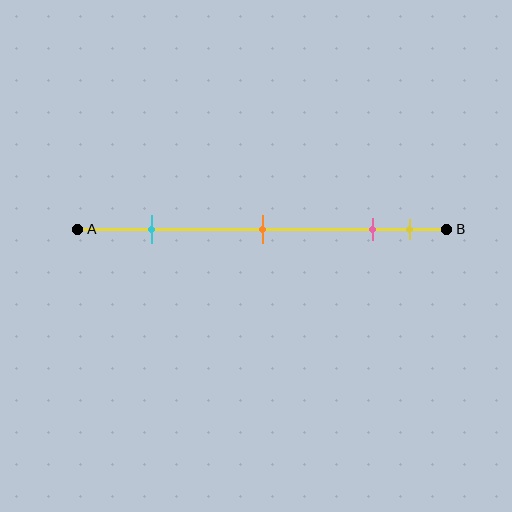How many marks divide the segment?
There are 4 marks dividing the segment.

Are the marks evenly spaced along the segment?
No, the marks are not evenly spaced.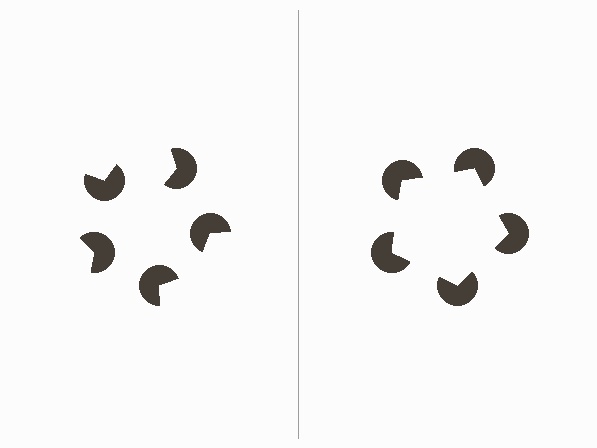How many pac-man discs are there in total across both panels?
10 — 5 on each side.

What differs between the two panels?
The pac-man discs are positioned identically on both sides; only the wedge orientations differ. On the right they align to a pentagon; on the left they are misaligned.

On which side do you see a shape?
An illusory pentagon appears on the right side. On the left side the wedge cuts are rotated, so no coherent shape forms.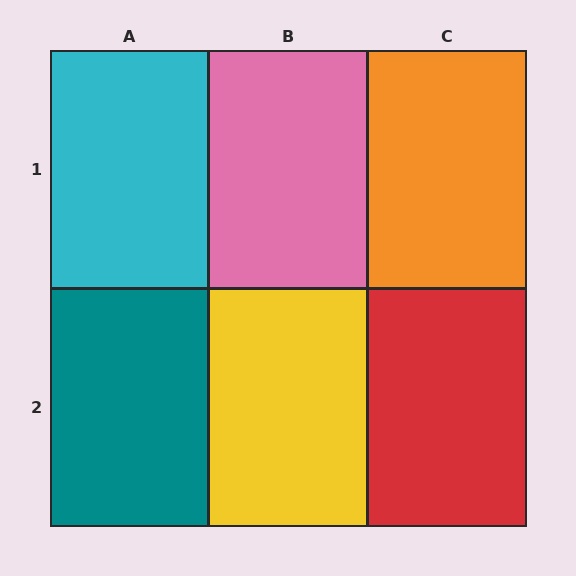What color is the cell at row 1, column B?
Pink.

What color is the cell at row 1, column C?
Orange.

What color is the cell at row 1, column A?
Cyan.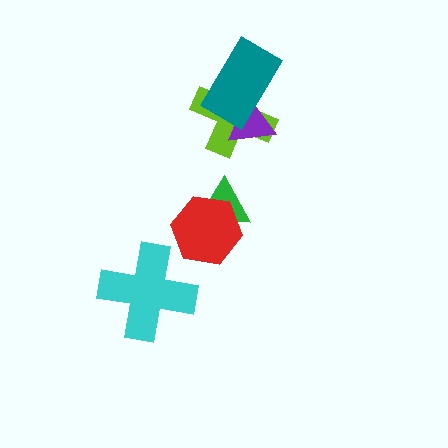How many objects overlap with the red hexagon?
1 object overlaps with the red hexagon.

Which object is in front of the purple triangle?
The teal rectangle is in front of the purple triangle.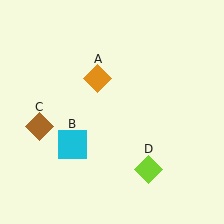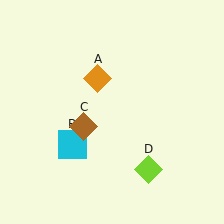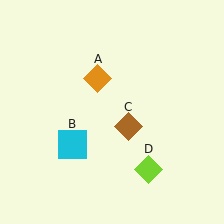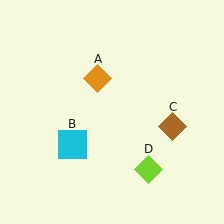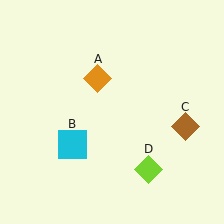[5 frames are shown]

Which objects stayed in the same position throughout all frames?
Orange diamond (object A) and cyan square (object B) and lime diamond (object D) remained stationary.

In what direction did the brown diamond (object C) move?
The brown diamond (object C) moved right.